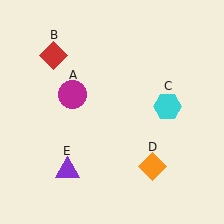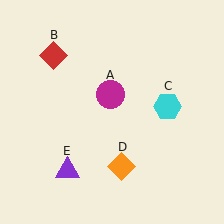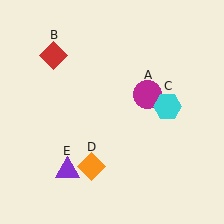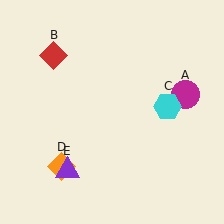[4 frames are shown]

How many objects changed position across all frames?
2 objects changed position: magenta circle (object A), orange diamond (object D).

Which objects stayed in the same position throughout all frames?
Red diamond (object B) and cyan hexagon (object C) and purple triangle (object E) remained stationary.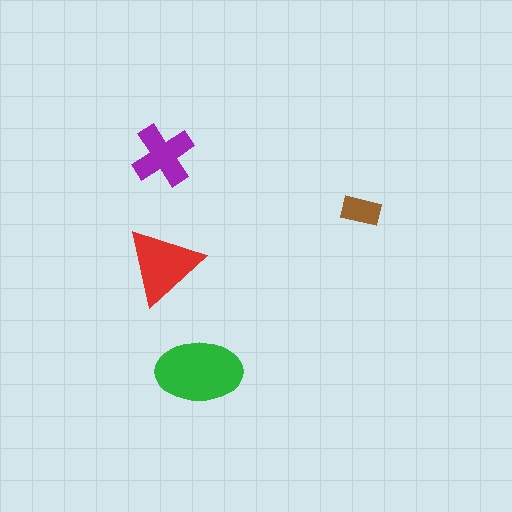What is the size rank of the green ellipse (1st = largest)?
1st.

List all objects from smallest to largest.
The brown rectangle, the purple cross, the red triangle, the green ellipse.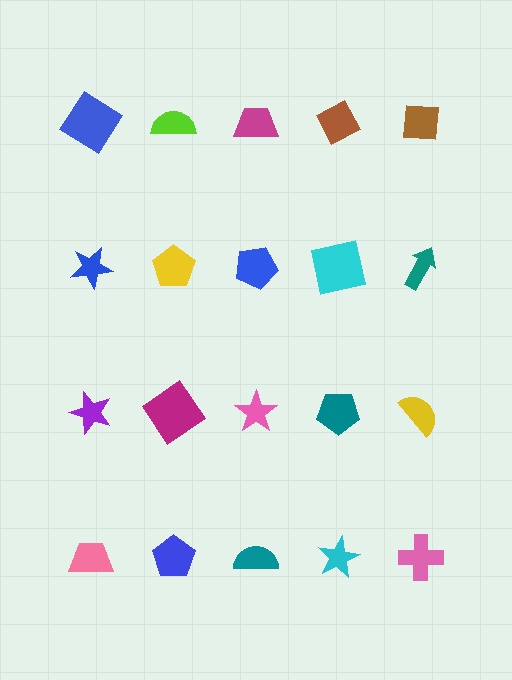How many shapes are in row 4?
5 shapes.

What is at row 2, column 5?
A teal arrow.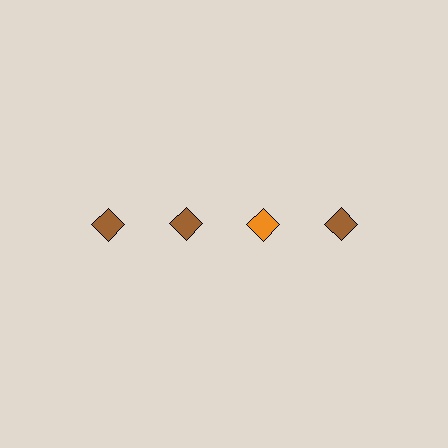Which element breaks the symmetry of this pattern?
The orange diamond in the top row, center column breaks the symmetry. All other shapes are brown diamonds.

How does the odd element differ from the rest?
It has a different color: orange instead of brown.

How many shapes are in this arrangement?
There are 4 shapes arranged in a grid pattern.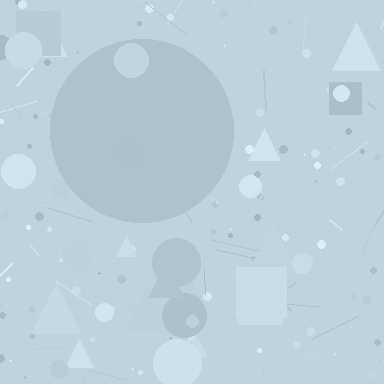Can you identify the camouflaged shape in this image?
The camouflaged shape is a circle.